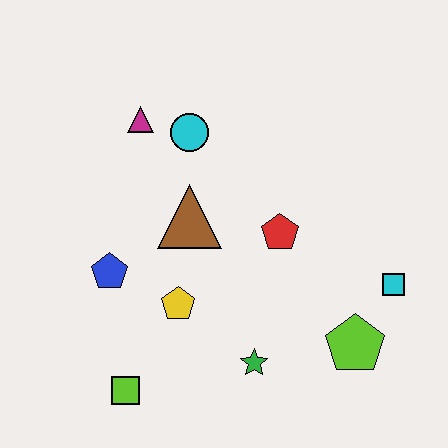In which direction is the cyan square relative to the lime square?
The cyan square is to the right of the lime square.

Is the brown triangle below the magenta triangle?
Yes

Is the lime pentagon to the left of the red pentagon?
No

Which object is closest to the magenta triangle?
The cyan circle is closest to the magenta triangle.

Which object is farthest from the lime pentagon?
The magenta triangle is farthest from the lime pentagon.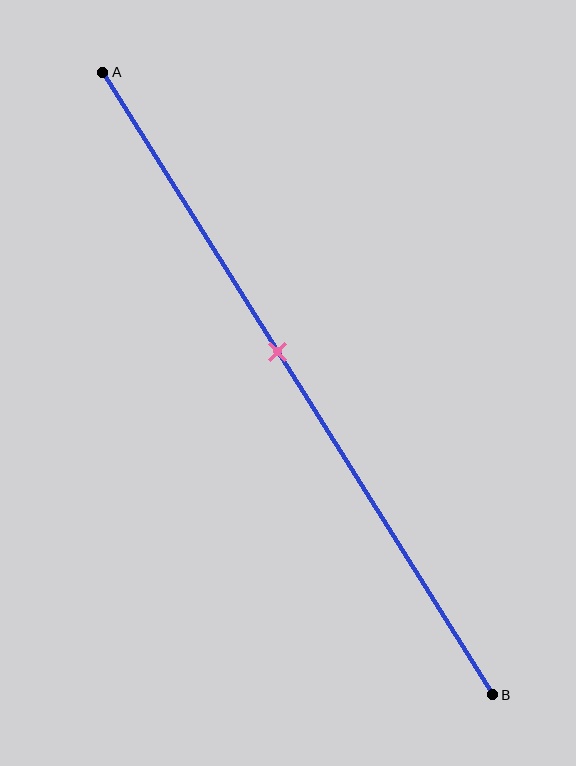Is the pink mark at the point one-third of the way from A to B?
No, the mark is at about 45% from A, not at the 33% one-third point.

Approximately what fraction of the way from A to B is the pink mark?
The pink mark is approximately 45% of the way from A to B.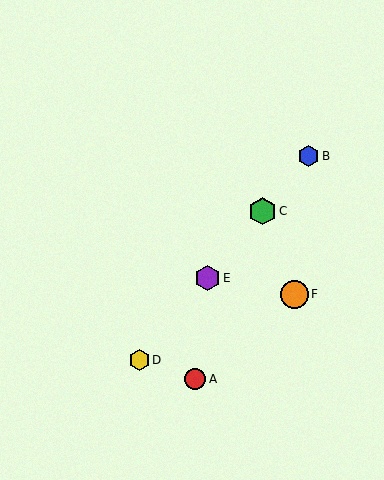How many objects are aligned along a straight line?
4 objects (B, C, D, E) are aligned along a straight line.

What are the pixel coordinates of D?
Object D is at (139, 360).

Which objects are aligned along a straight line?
Objects B, C, D, E are aligned along a straight line.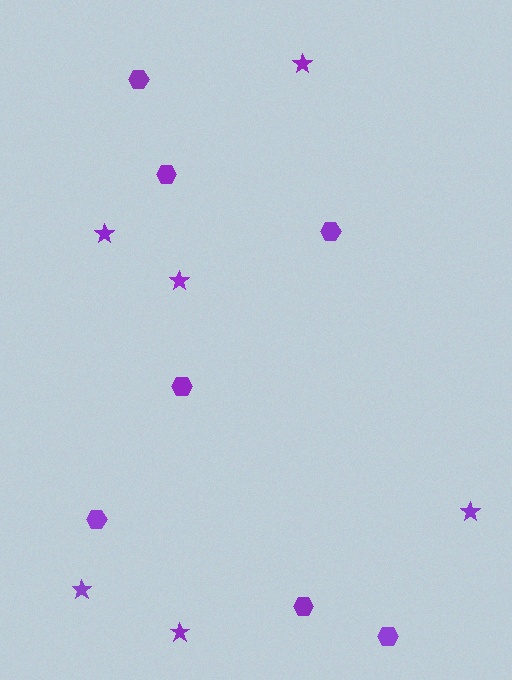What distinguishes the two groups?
There are 2 groups: one group of stars (6) and one group of hexagons (7).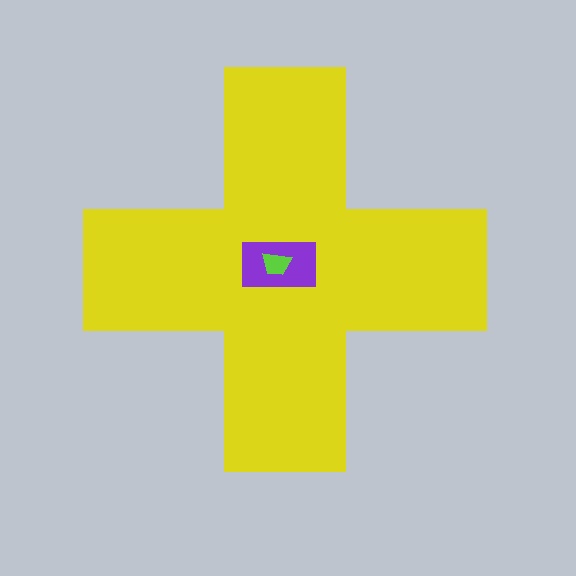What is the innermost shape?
The lime trapezoid.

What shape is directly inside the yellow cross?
The purple rectangle.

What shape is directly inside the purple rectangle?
The lime trapezoid.